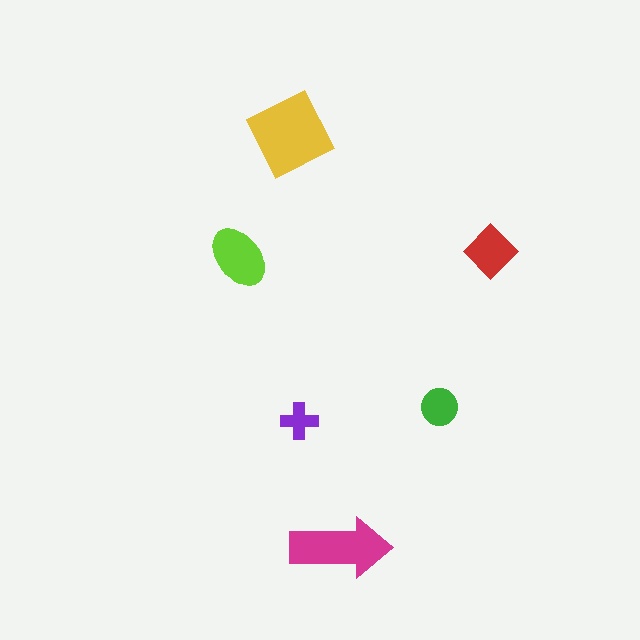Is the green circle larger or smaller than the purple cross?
Larger.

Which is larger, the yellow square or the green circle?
The yellow square.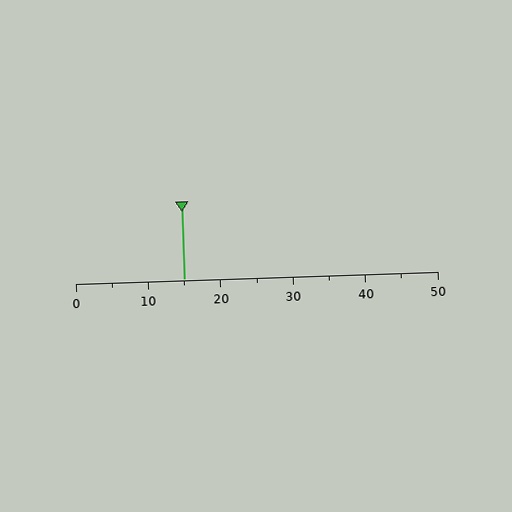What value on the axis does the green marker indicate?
The marker indicates approximately 15.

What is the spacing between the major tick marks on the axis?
The major ticks are spaced 10 apart.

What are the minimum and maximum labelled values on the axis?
The axis runs from 0 to 50.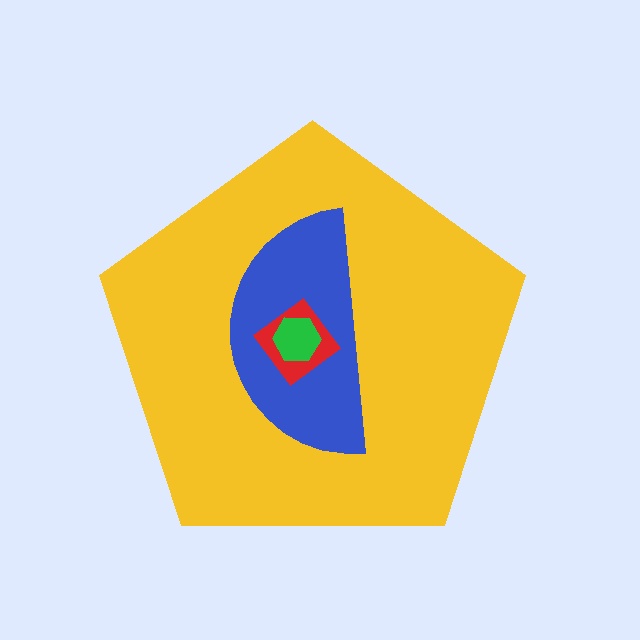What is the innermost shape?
The green hexagon.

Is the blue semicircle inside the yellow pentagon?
Yes.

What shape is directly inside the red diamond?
The green hexagon.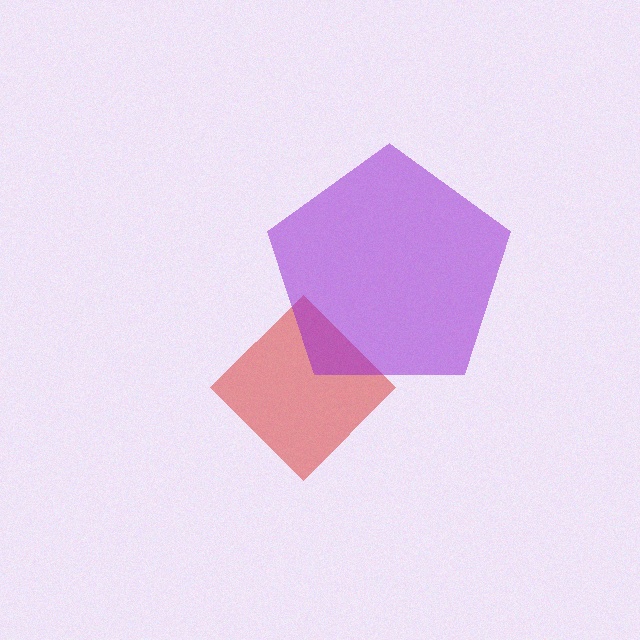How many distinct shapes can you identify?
There are 2 distinct shapes: a red diamond, a purple pentagon.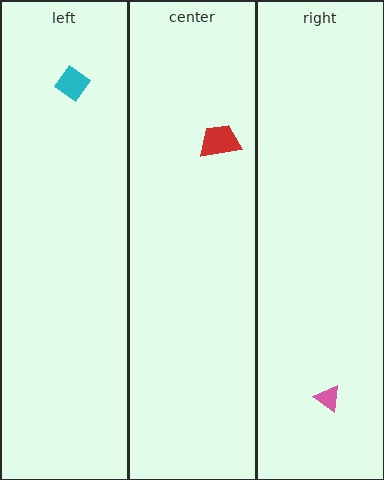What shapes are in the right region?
The pink triangle.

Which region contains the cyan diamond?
The left region.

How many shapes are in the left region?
1.